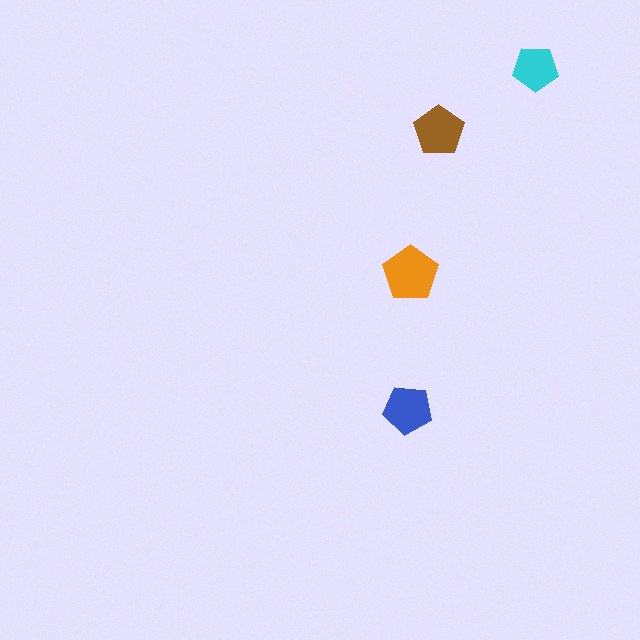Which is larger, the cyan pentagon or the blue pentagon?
The blue one.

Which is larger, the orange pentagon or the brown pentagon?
The orange one.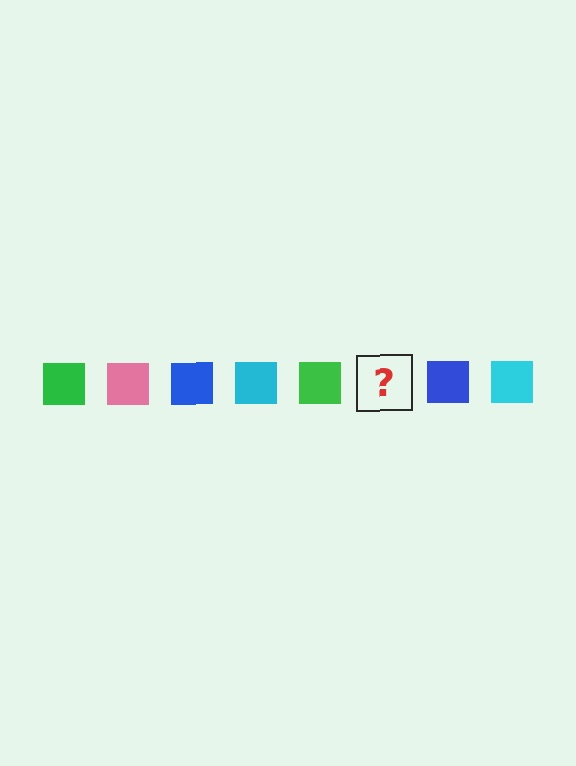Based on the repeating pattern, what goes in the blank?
The blank should be a pink square.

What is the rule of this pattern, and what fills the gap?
The rule is that the pattern cycles through green, pink, blue, cyan squares. The gap should be filled with a pink square.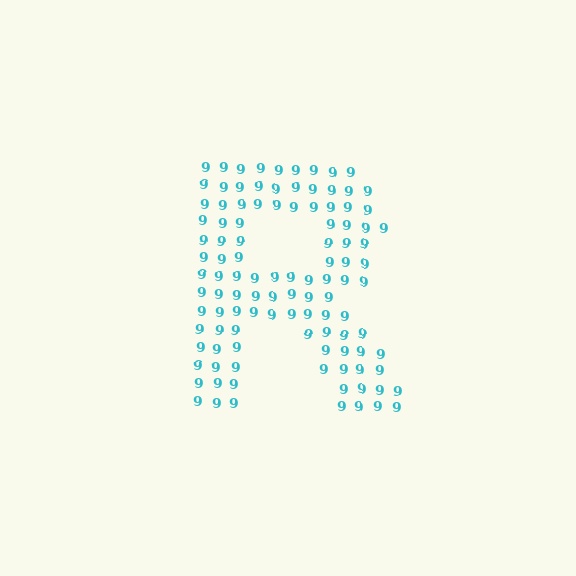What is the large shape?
The large shape is the letter R.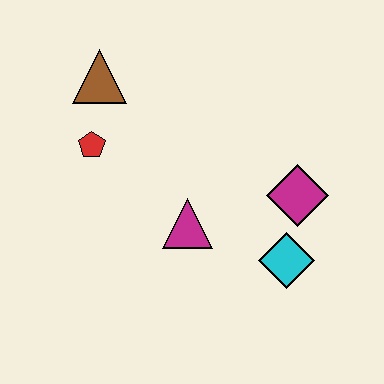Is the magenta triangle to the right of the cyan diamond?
No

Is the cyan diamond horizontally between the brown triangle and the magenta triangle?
No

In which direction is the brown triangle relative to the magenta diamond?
The brown triangle is to the left of the magenta diamond.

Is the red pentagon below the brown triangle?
Yes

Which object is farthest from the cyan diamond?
The brown triangle is farthest from the cyan diamond.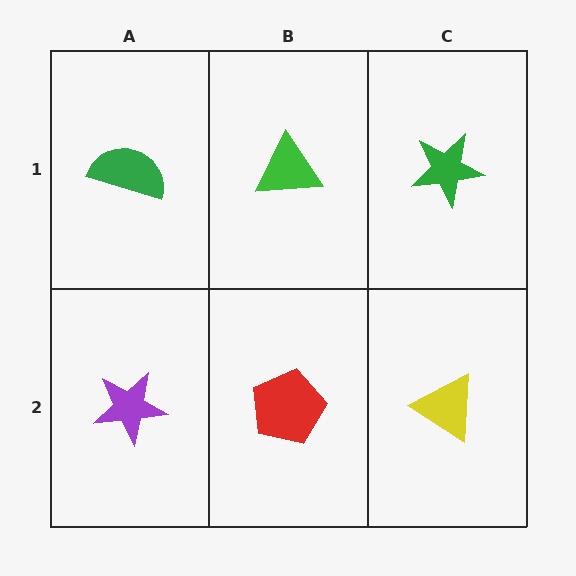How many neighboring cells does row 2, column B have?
3.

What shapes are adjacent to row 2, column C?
A green star (row 1, column C), a red pentagon (row 2, column B).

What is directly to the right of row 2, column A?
A red pentagon.